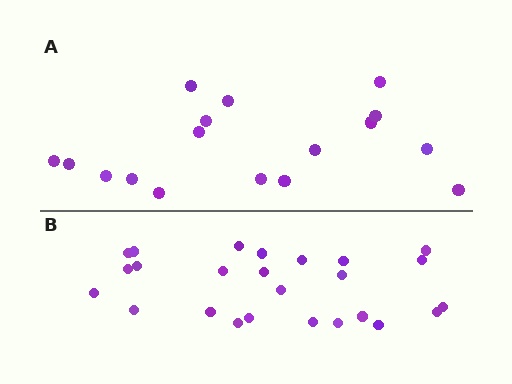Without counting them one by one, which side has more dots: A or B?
Region B (the bottom region) has more dots.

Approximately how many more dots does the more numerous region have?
Region B has roughly 8 or so more dots than region A.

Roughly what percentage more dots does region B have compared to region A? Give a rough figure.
About 45% more.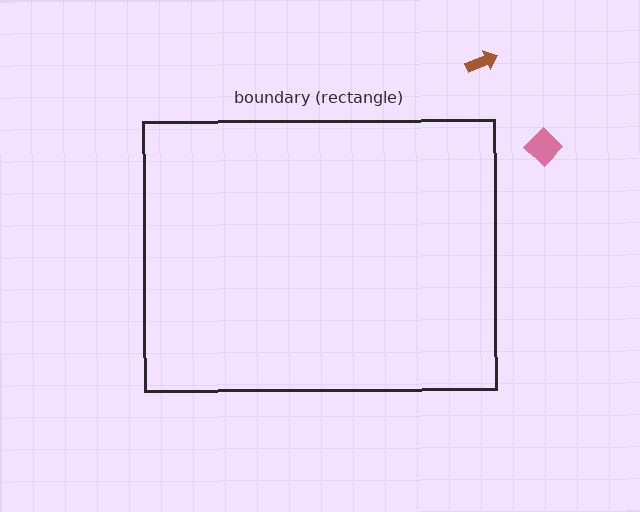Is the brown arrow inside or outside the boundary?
Outside.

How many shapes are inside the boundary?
0 inside, 2 outside.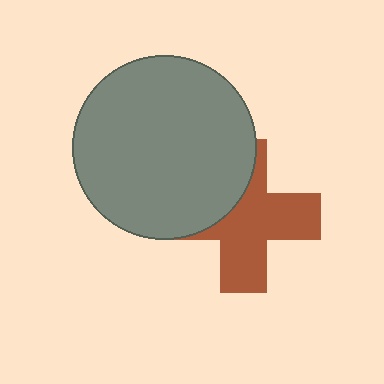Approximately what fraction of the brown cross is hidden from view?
Roughly 35% of the brown cross is hidden behind the gray circle.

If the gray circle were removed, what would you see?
You would see the complete brown cross.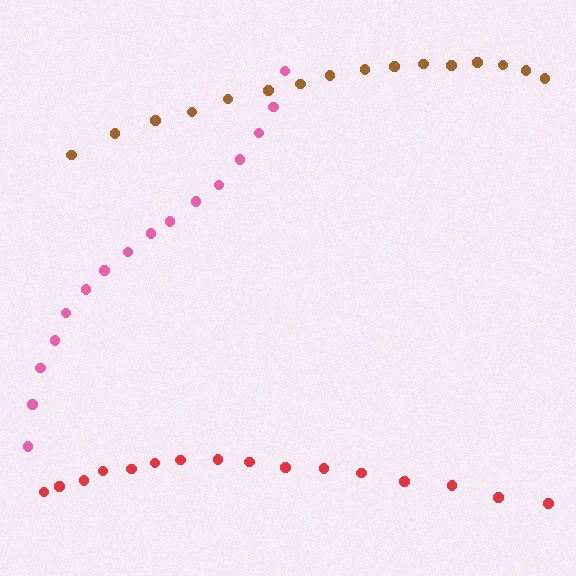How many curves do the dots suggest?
There are 3 distinct paths.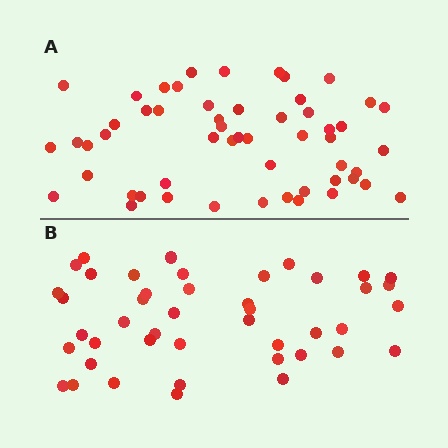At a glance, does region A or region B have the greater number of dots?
Region A (the top region) has more dots.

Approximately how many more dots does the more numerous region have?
Region A has roughly 10 or so more dots than region B.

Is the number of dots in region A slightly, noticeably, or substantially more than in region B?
Region A has only slightly more — the two regions are fairly close. The ratio is roughly 1.2 to 1.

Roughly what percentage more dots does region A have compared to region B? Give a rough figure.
About 25% more.